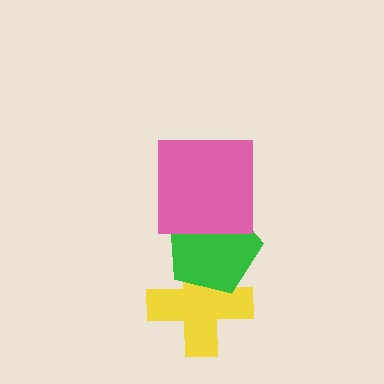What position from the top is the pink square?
The pink square is 1st from the top.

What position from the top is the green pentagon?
The green pentagon is 2nd from the top.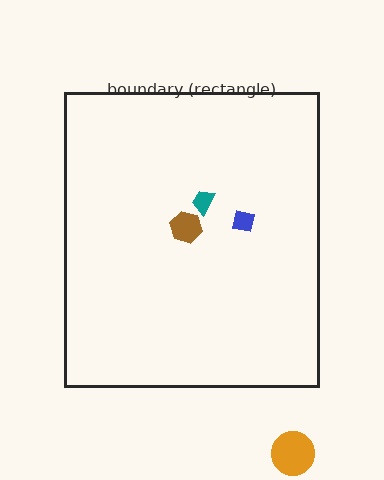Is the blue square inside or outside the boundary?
Inside.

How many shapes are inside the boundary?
3 inside, 1 outside.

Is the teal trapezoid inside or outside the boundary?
Inside.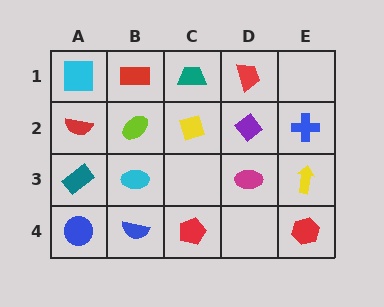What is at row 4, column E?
A red hexagon.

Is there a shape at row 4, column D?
No, that cell is empty.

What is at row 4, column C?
A red pentagon.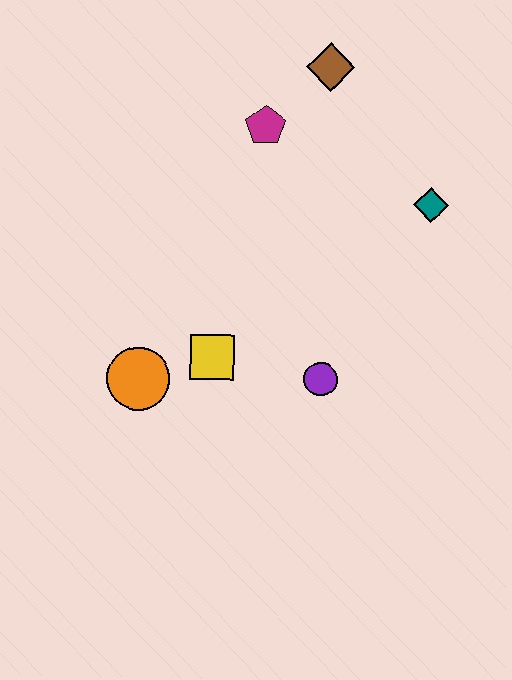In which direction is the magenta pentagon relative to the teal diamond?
The magenta pentagon is to the left of the teal diamond.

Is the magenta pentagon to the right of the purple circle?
No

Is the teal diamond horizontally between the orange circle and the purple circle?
No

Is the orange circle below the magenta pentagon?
Yes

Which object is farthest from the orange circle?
The brown diamond is farthest from the orange circle.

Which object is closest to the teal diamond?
The brown diamond is closest to the teal diamond.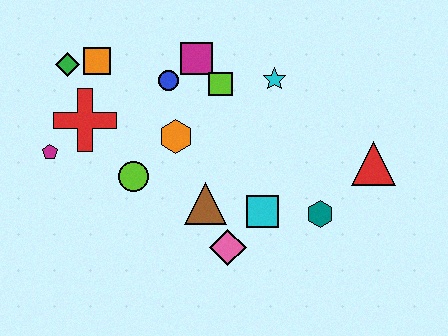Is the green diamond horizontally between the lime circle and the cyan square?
No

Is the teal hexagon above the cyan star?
No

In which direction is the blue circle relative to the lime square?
The blue circle is to the left of the lime square.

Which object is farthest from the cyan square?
The green diamond is farthest from the cyan square.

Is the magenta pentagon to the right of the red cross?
No